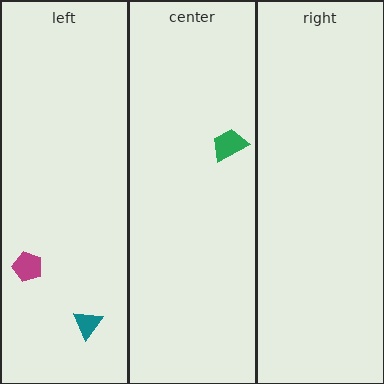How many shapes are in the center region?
1.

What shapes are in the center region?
The green trapezoid.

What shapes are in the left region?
The teal triangle, the magenta pentagon.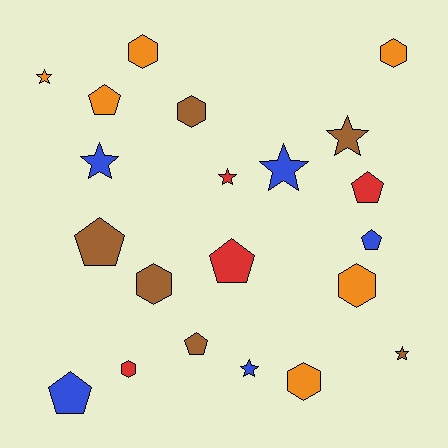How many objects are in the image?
There are 21 objects.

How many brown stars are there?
There are 2 brown stars.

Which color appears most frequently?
Brown, with 6 objects.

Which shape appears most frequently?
Pentagon, with 7 objects.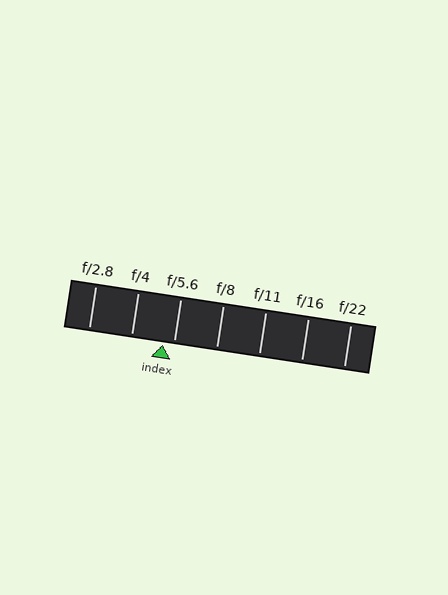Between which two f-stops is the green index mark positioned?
The index mark is between f/4 and f/5.6.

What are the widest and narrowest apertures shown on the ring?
The widest aperture shown is f/2.8 and the narrowest is f/22.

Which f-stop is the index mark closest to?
The index mark is closest to f/5.6.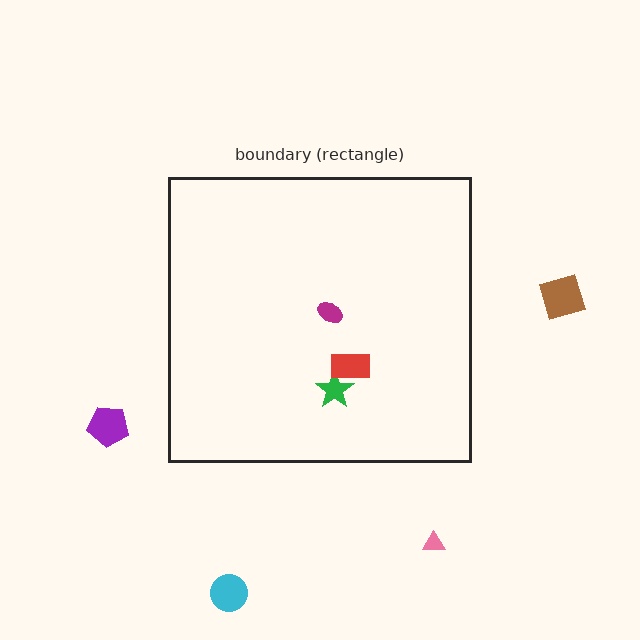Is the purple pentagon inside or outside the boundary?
Outside.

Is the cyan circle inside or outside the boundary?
Outside.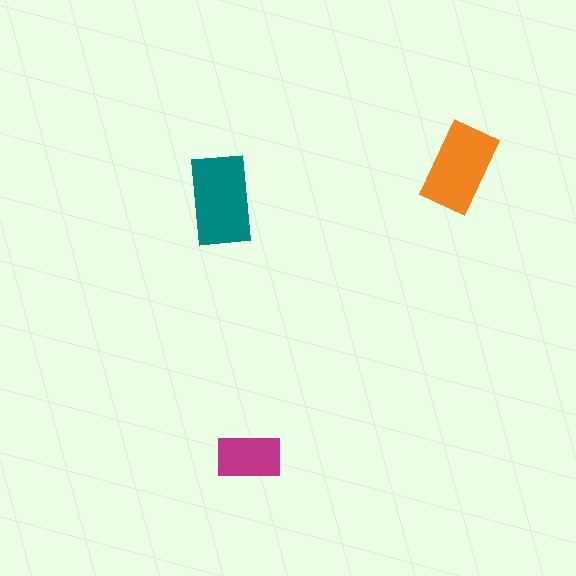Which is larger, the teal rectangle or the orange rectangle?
The teal one.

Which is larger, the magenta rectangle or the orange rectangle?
The orange one.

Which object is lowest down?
The magenta rectangle is bottommost.